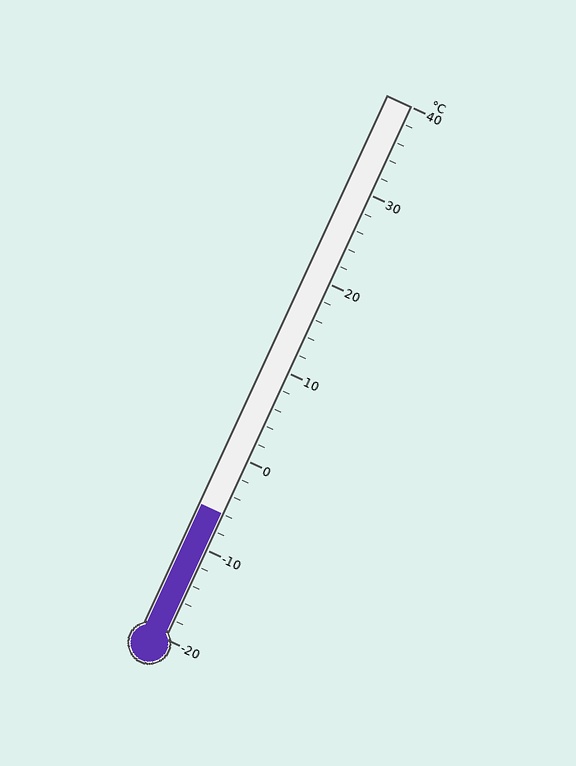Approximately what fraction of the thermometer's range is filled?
The thermometer is filled to approximately 25% of its range.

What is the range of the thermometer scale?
The thermometer scale ranges from -20°C to 40°C.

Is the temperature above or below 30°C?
The temperature is below 30°C.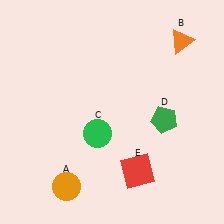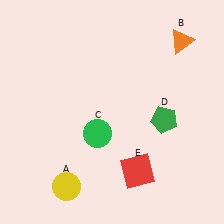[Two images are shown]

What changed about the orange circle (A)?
In Image 1, A is orange. In Image 2, it changed to yellow.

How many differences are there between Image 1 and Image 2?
There is 1 difference between the two images.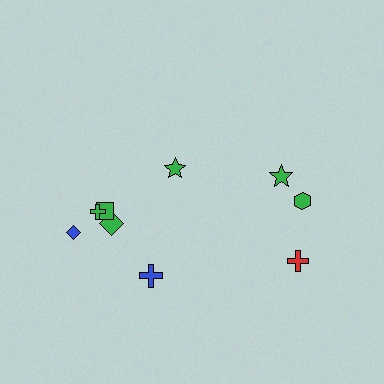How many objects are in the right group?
There are 3 objects.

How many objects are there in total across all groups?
There are 9 objects.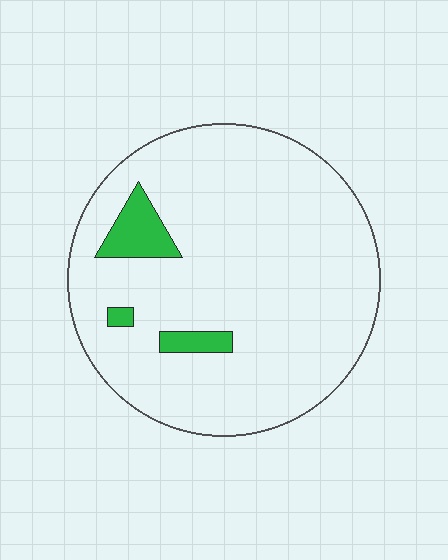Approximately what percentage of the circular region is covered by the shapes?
Approximately 5%.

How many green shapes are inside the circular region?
3.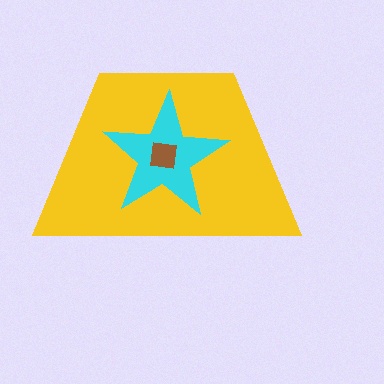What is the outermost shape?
The yellow trapezoid.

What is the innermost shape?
The brown square.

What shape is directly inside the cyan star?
The brown square.